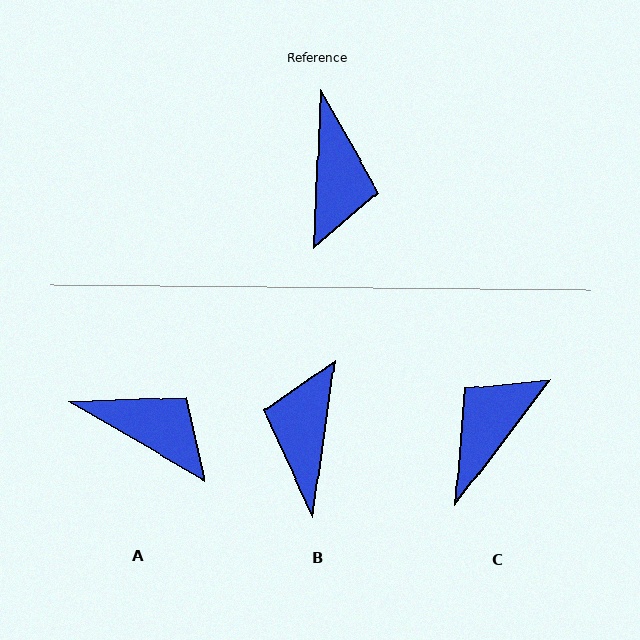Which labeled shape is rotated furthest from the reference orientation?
B, about 175 degrees away.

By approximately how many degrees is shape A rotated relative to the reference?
Approximately 63 degrees counter-clockwise.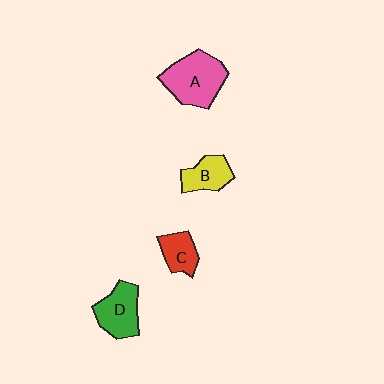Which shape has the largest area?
Shape A (pink).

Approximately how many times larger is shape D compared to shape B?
Approximately 1.3 times.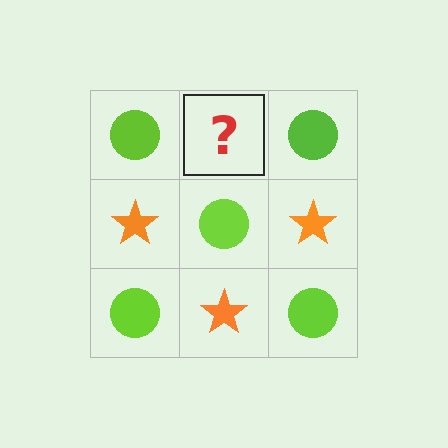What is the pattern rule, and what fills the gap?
The rule is that it alternates lime circle and orange star in a checkerboard pattern. The gap should be filled with an orange star.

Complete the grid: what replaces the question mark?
The question mark should be replaced with an orange star.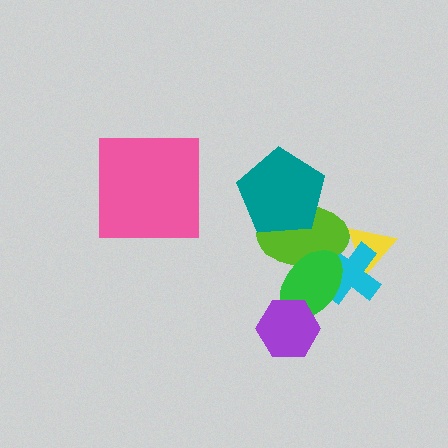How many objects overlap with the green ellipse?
3 objects overlap with the green ellipse.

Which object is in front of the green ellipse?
The purple hexagon is in front of the green ellipse.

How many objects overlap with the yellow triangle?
1 object overlaps with the yellow triangle.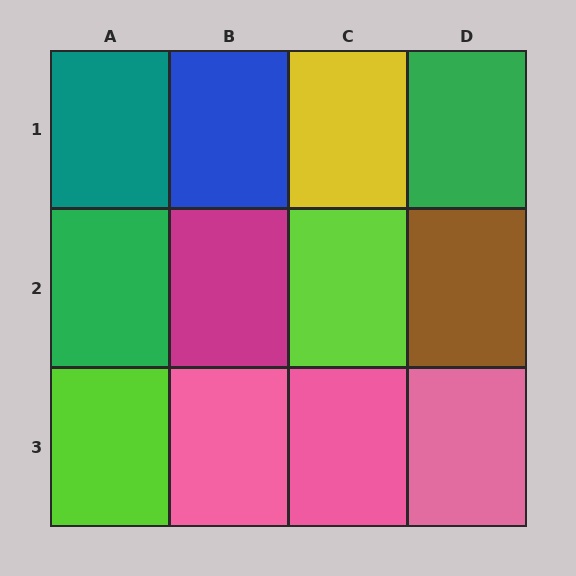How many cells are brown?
1 cell is brown.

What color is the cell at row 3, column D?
Pink.